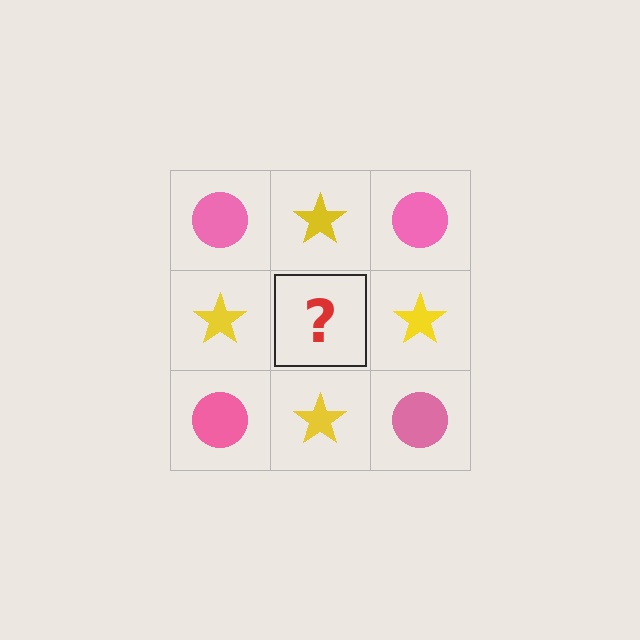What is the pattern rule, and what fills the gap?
The rule is that it alternates pink circle and yellow star in a checkerboard pattern. The gap should be filled with a pink circle.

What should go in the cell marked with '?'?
The missing cell should contain a pink circle.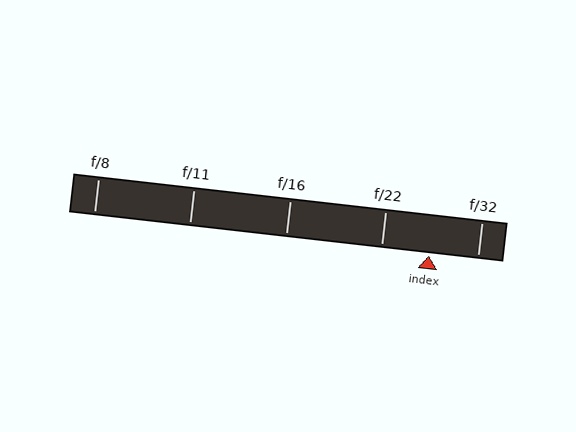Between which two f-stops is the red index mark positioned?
The index mark is between f/22 and f/32.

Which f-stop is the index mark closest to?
The index mark is closest to f/22.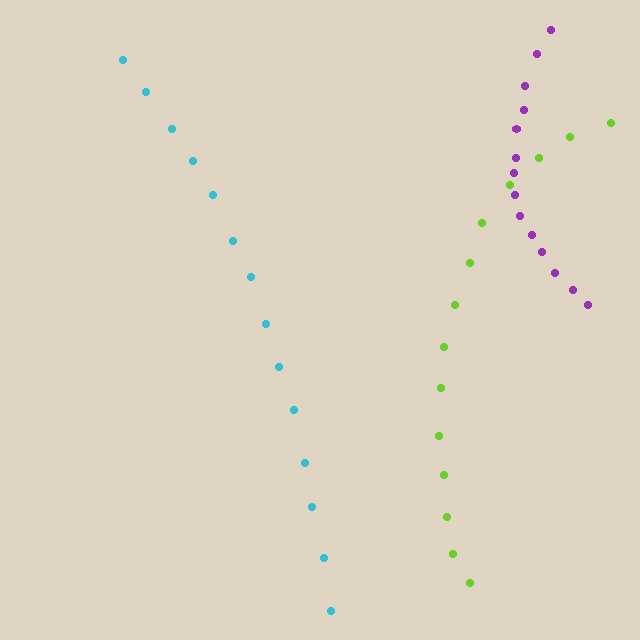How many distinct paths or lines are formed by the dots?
There are 3 distinct paths.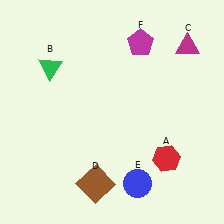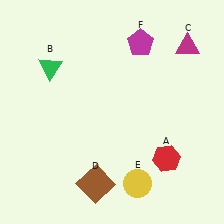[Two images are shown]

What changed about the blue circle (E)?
In Image 1, E is blue. In Image 2, it changed to yellow.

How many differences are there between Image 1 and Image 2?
There is 1 difference between the two images.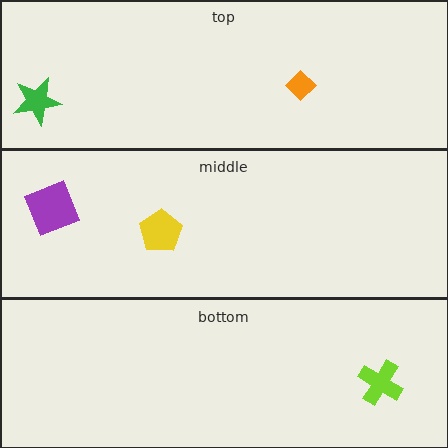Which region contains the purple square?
The middle region.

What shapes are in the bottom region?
The lime cross.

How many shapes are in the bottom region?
1.